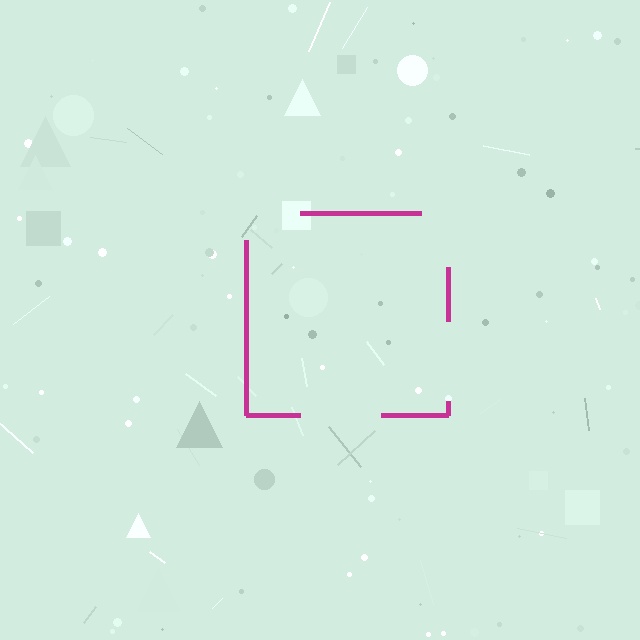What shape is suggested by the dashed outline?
The dashed outline suggests a square.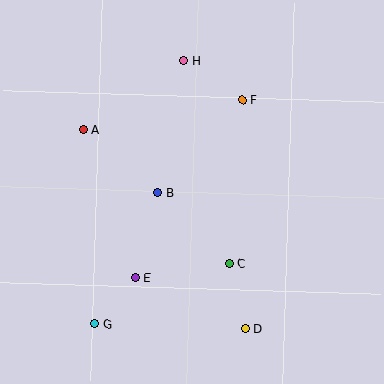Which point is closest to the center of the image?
Point B at (158, 192) is closest to the center.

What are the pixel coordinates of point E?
Point E is at (136, 278).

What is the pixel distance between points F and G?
The distance between F and G is 268 pixels.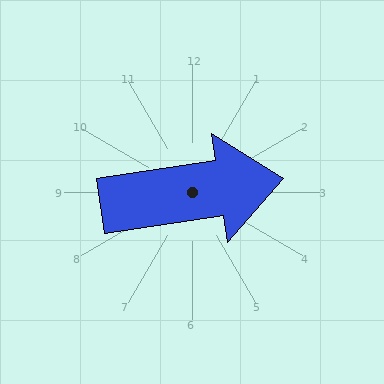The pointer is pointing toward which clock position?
Roughly 3 o'clock.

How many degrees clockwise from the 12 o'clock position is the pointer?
Approximately 81 degrees.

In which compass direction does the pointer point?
East.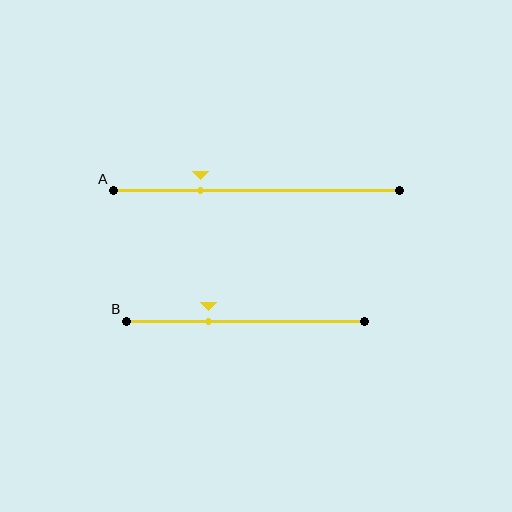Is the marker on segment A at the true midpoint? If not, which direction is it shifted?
No, the marker on segment A is shifted to the left by about 19% of the segment length.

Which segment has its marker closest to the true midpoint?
Segment B has its marker closest to the true midpoint.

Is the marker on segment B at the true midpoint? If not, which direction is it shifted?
No, the marker on segment B is shifted to the left by about 16% of the segment length.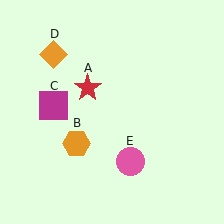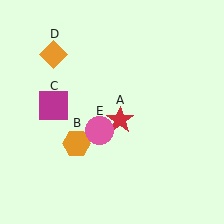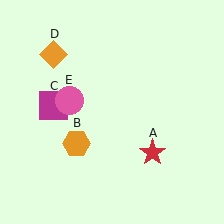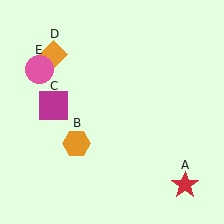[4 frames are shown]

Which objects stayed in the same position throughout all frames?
Orange hexagon (object B) and magenta square (object C) and orange diamond (object D) remained stationary.